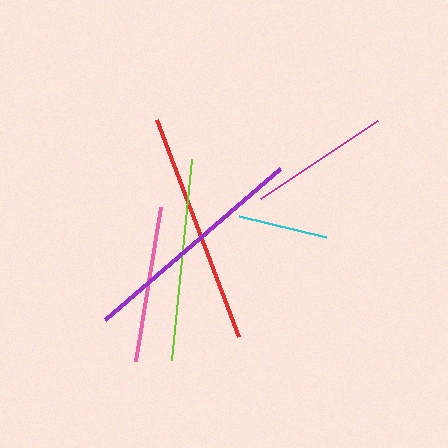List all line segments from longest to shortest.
From longest to shortest: red, purple, lime, pink, magenta, cyan.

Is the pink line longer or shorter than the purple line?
The purple line is longer than the pink line.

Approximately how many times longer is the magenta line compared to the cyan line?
The magenta line is approximately 1.6 times the length of the cyan line.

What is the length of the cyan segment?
The cyan segment is approximately 90 pixels long.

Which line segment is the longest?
The red line is the longest at approximately 232 pixels.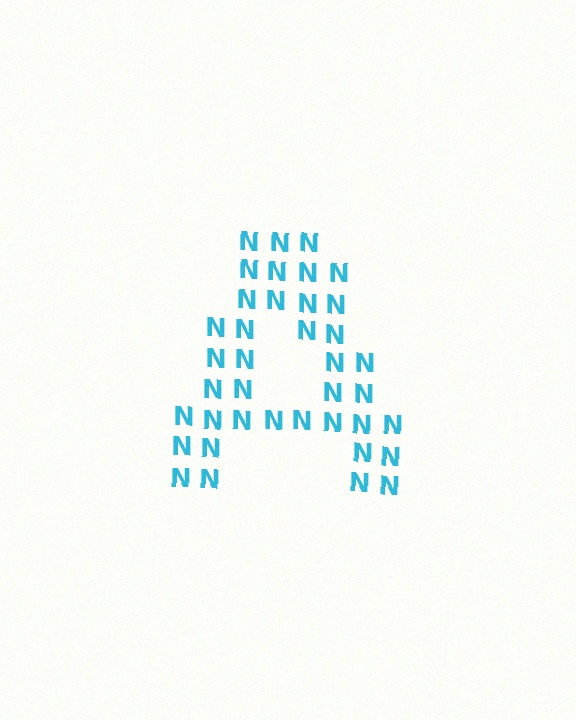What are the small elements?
The small elements are letter N's.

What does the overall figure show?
The overall figure shows the letter A.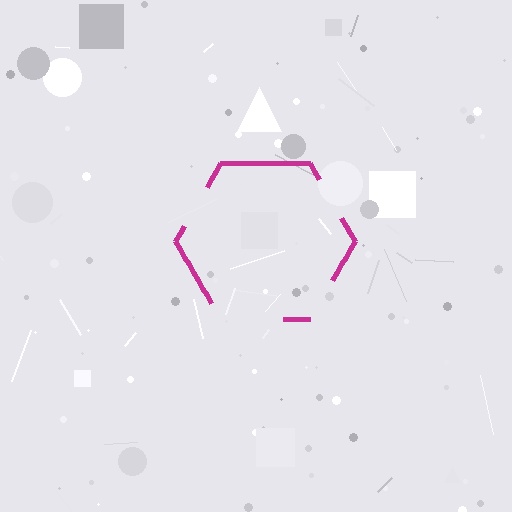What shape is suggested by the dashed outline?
The dashed outline suggests a hexagon.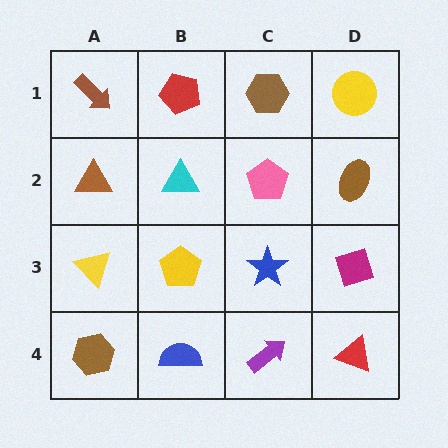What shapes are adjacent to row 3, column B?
A cyan triangle (row 2, column B), a blue semicircle (row 4, column B), a yellow triangle (row 3, column A), a blue star (row 3, column C).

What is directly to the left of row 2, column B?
A brown triangle.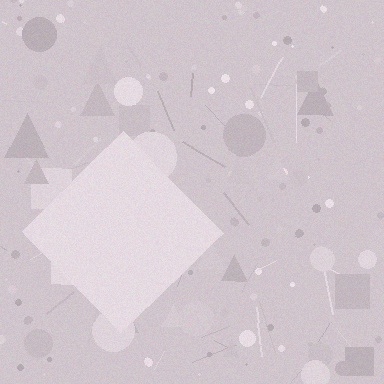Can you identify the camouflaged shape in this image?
The camouflaged shape is a diamond.